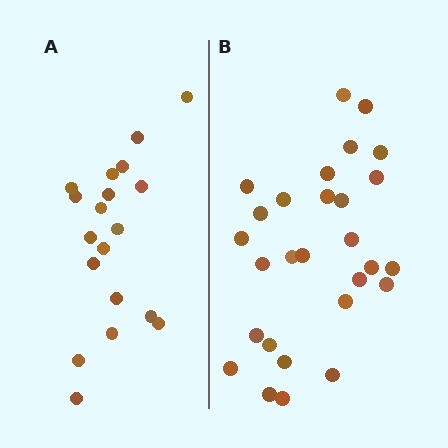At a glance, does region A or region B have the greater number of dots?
Region B (the right region) has more dots.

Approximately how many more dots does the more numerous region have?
Region B has roughly 8 or so more dots than region A.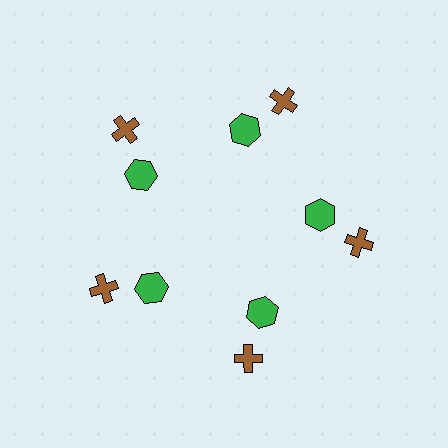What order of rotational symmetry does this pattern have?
This pattern has 5-fold rotational symmetry.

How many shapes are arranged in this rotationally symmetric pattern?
There are 10 shapes, arranged in 5 groups of 2.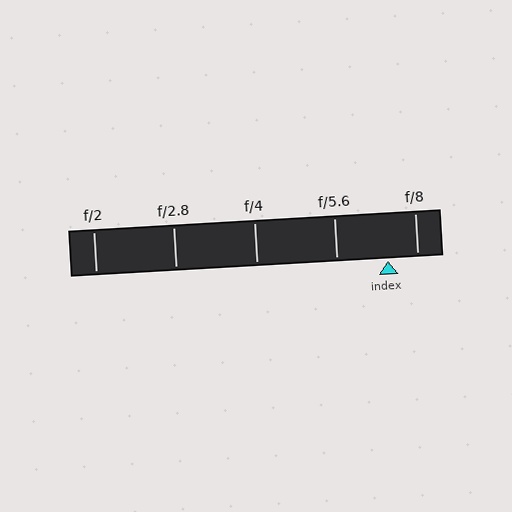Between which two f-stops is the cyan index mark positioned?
The index mark is between f/5.6 and f/8.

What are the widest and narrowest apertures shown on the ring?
The widest aperture shown is f/2 and the narrowest is f/8.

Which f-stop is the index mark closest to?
The index mark is closest to f/8.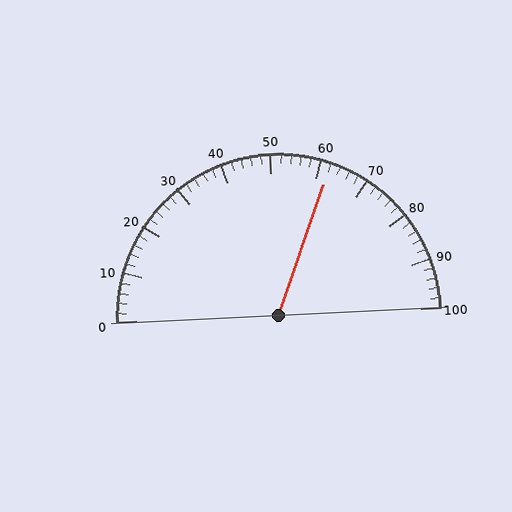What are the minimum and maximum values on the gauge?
The gauge ranges from 0 to 100.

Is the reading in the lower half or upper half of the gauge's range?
The reading is in the upper half of the range (0 to 100).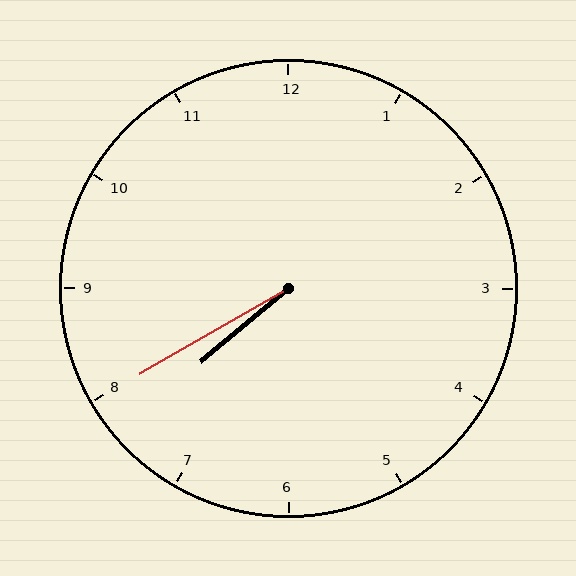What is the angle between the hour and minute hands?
Approximately 10 degrees.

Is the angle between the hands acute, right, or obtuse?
It is acute.